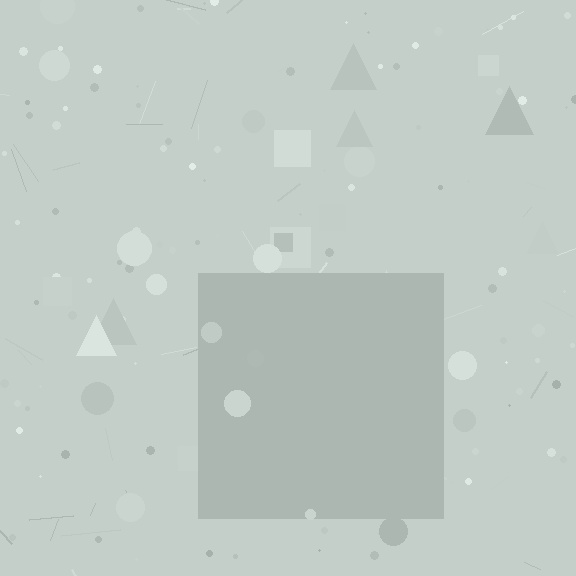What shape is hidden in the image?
A square is hidden in the image.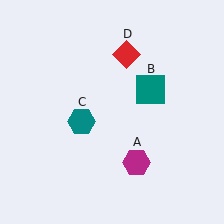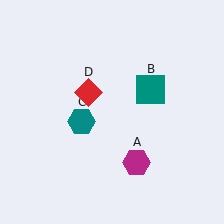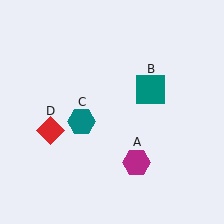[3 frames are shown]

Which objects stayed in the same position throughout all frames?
Magenta hexagon (object A) and teal square (object B) and teal hexagon (object C) remained stationary.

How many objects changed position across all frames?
1 object changed position: red diamond (object D).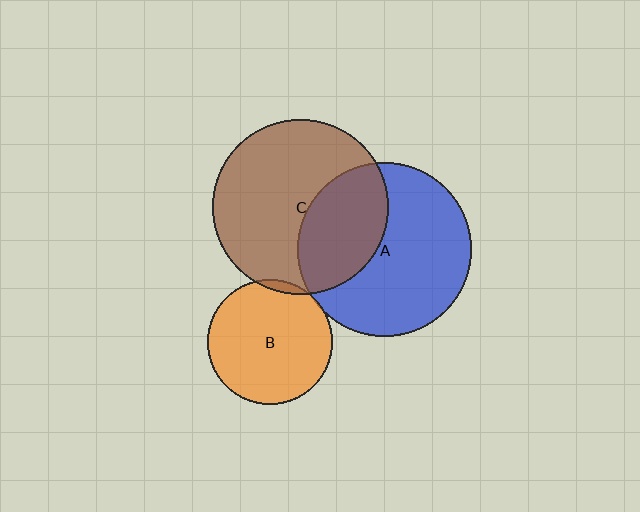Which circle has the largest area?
Circle C (brown).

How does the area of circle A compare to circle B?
Approximately 1.9 times.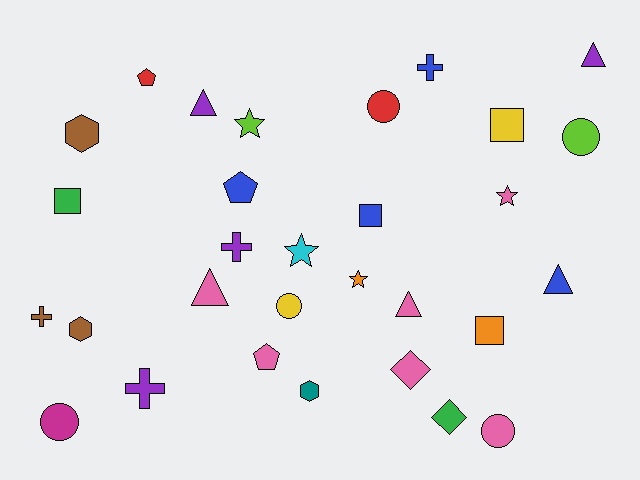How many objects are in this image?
There are 30 objects.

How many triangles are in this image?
There are 5 triangles.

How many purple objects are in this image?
There are 4 purple objects.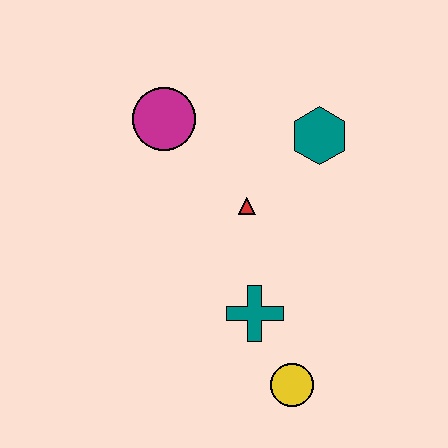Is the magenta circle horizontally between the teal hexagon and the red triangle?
No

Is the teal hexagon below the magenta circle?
Yes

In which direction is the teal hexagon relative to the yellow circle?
The teal hexagon is above the yellow circle.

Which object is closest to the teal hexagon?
The red triangle is closest to the teal hexagon.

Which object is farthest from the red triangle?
The yellow circle is farthest from the red triangle.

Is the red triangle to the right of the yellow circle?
No